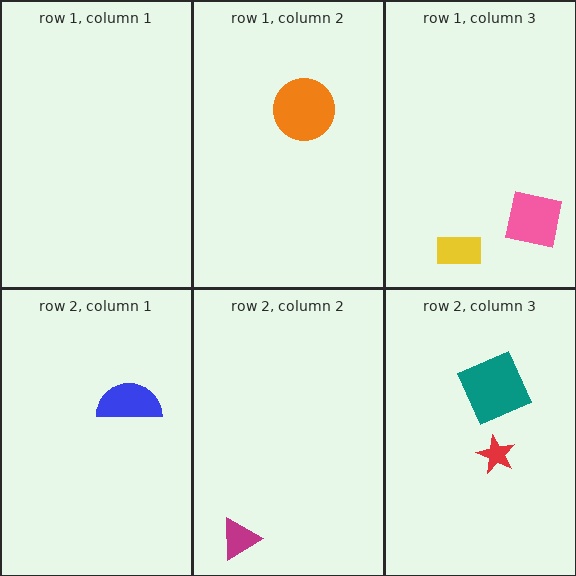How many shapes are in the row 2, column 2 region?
1.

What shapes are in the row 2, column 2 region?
The magenta triangle.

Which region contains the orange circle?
The row 1, column 2 region.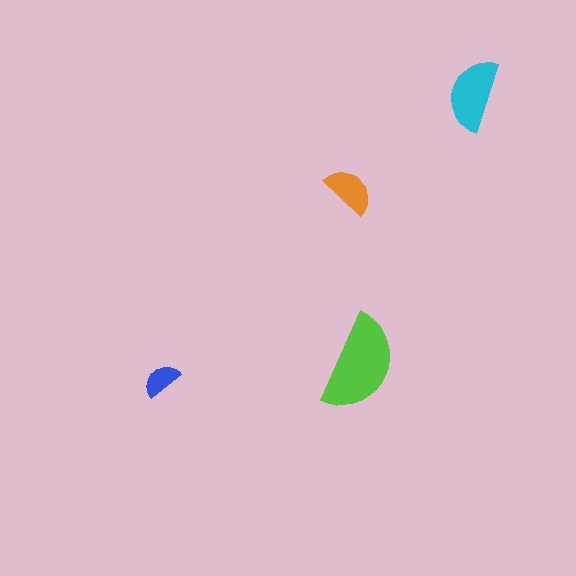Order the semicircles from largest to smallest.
the lime one, the cyan one, the orange one, the blue one.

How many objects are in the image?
There are 4 objects in the image.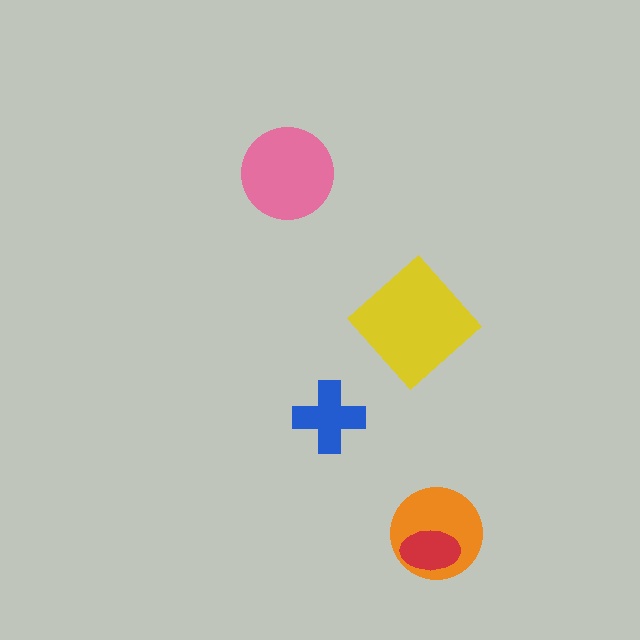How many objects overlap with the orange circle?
1 object overlaps with the orange circle.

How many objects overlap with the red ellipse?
1 object overlaps with the red ellipse.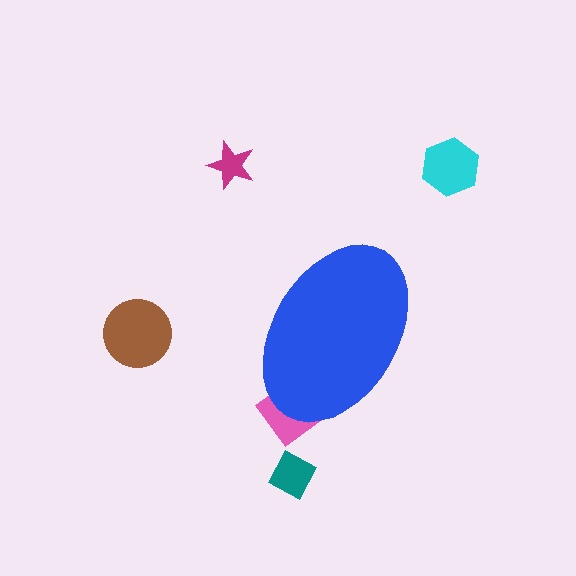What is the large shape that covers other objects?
A blue ellipse.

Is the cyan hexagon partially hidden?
No, the cyan hexagon is fully visible.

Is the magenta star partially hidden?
No, the magenta star is fully visible.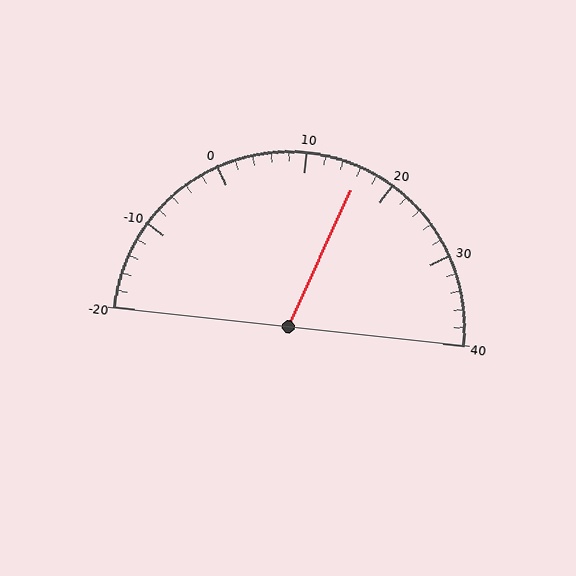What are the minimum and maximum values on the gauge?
The gauge ranges from -20 to 40.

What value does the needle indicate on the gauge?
The needle indicates approximately 16.